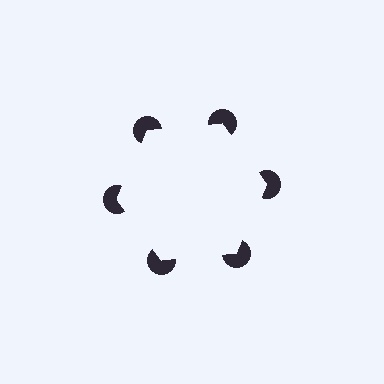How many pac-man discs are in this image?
There are 6 — one at each vertex of the illusory hexagon.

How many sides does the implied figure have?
6 sides.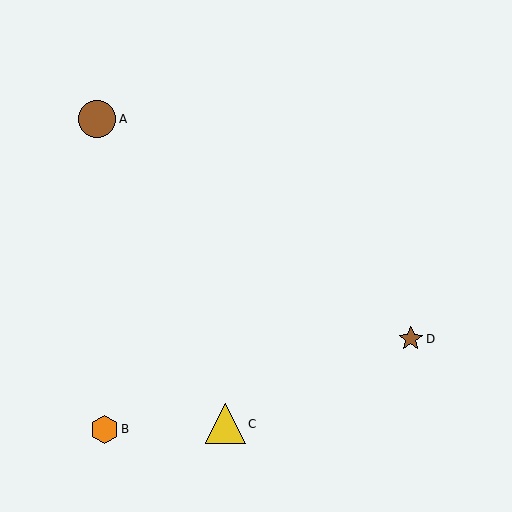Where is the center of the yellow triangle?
The center of the yellow triangle is at (225, 424).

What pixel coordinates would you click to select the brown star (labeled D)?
Click at (411, 339) to select the brown star D.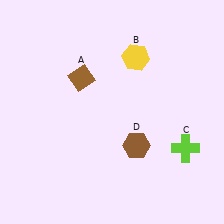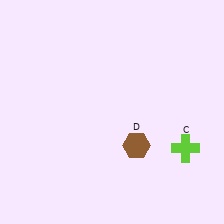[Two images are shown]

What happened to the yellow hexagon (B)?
The yellow hexagon (B) was removed in Image 2. It was in the top-right area of Image 1.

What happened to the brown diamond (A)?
The brown diamond (A) was removed in Image 2. It was in the top-left area of Image 1.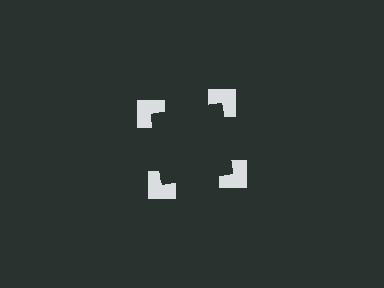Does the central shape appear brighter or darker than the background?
It typically appears slightly darker than the background, even though no actual brightness change is drawn.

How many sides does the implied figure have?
4 sides.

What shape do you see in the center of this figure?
An illusory square — its edges are inferred from the aligned wedge cuts in the notched squares, not physically drawn.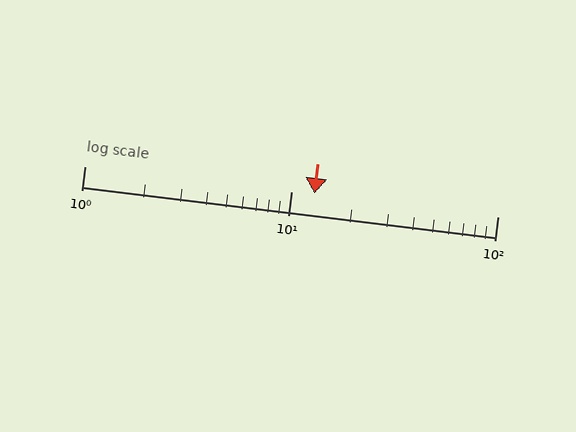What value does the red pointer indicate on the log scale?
The pointer indicates approximately 13.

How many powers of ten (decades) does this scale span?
The scale spans 2 decades, from 1 to 100.